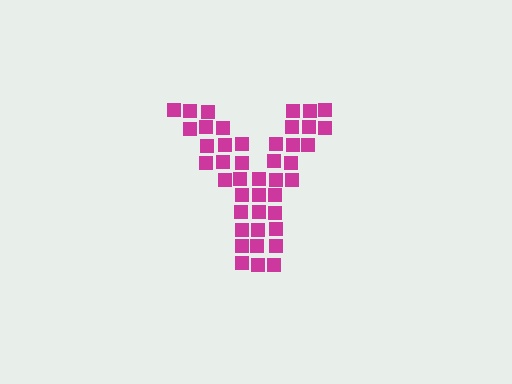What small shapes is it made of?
It is made of small squares.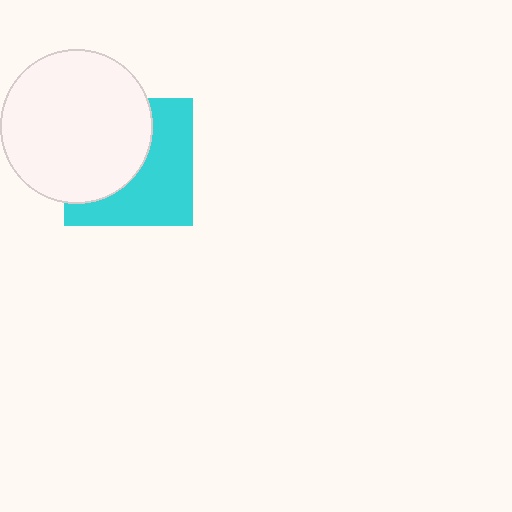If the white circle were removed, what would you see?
You would see the complete cyan square.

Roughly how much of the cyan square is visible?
About half of it is visible (roughly 51%).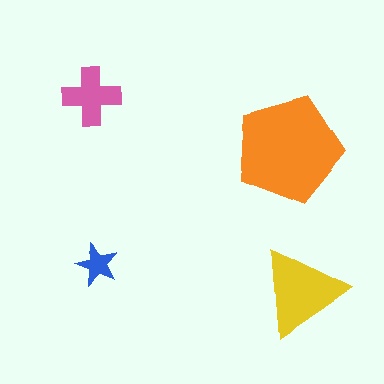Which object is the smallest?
The blue star.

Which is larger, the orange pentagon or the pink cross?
The orange pentagon.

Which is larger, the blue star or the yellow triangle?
The yellow triangle.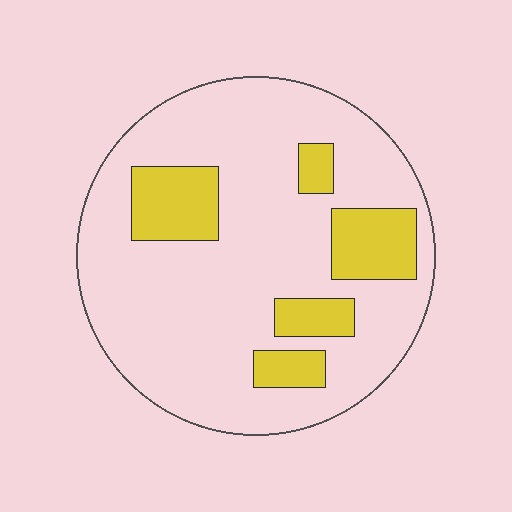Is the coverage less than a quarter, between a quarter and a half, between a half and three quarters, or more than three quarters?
Less than a quarter.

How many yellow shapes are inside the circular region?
5.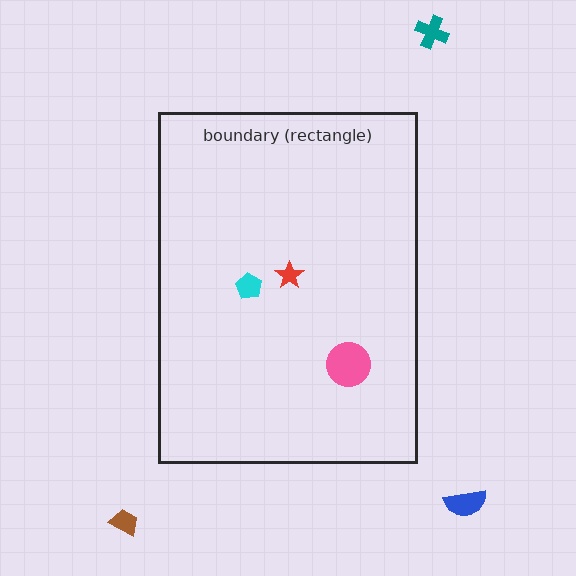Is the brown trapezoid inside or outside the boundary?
Outside.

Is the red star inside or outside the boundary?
Inside.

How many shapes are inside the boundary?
3 inside, 3 outside.